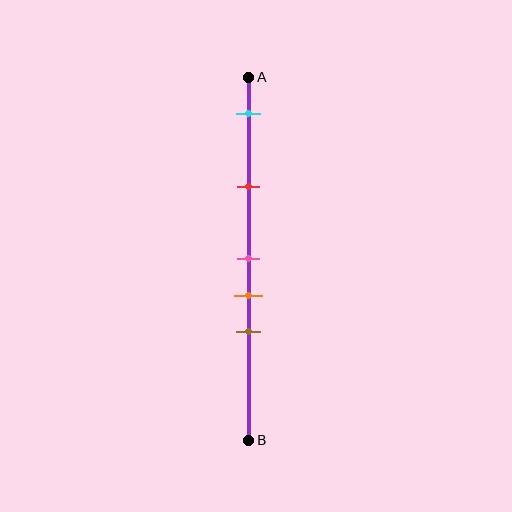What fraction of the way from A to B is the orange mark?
The orange mark is approximately 60% (0.6) of the way from A to B.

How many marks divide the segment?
There are 5 marks dividing the segment.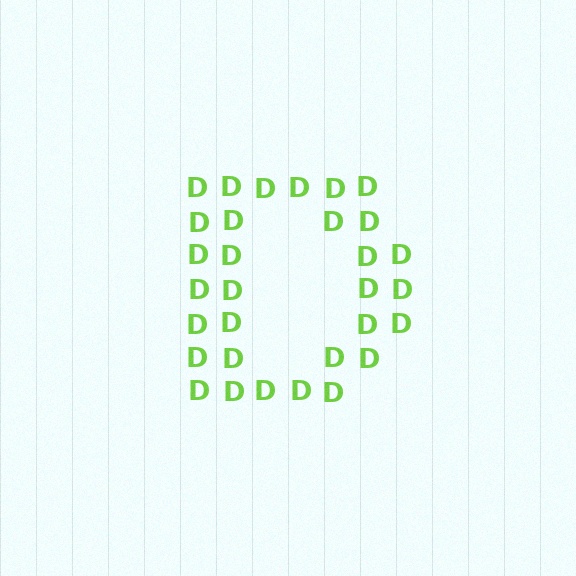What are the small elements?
The small elements are letter D's.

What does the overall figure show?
The overall figure shows the letter D.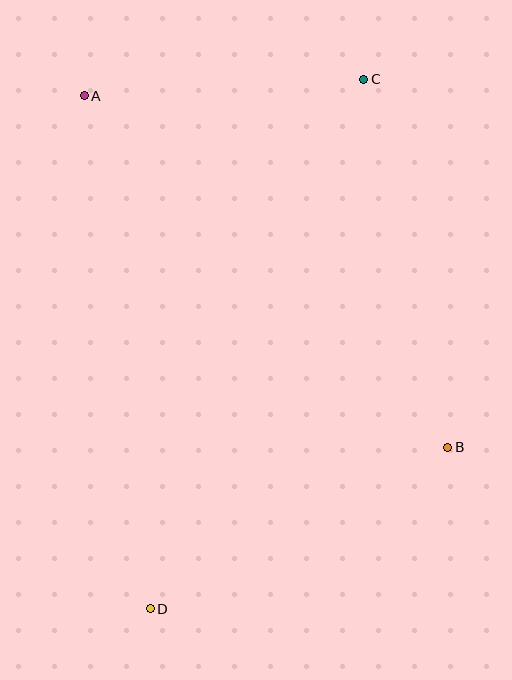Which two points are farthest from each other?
Points C and D are farthest from each other.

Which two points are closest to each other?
Points A and C are closest to each other.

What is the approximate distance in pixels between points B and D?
The distance between B and D is approximately 339 pixels.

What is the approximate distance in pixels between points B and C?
The distance between B and C is approximately 377 pixels.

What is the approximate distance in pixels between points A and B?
The distance between A and B is approximately 506 pixels.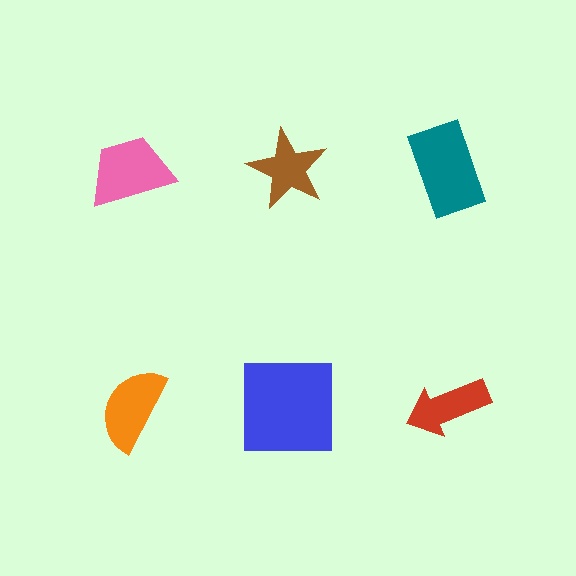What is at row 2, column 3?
A red arrow.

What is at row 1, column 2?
A brown star.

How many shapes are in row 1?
3 shapes.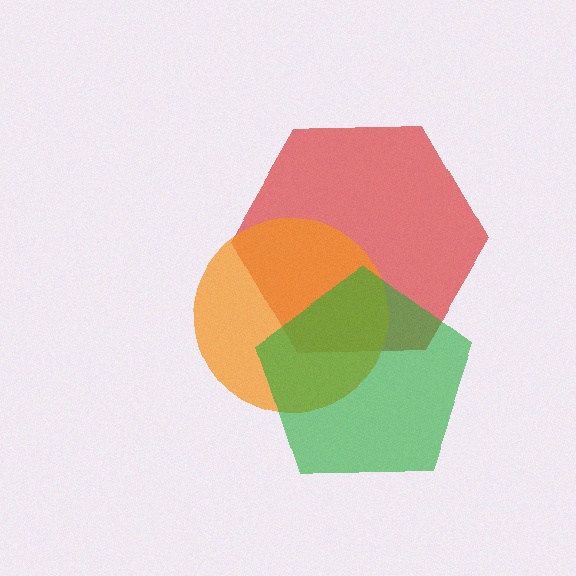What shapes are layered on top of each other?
The layered shapes are: a red hexagon, an orange circle, a green pentagon.